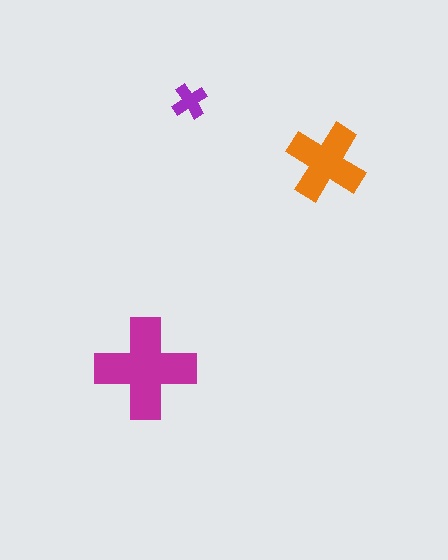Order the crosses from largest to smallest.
the magenta one, the orange one, the purple one.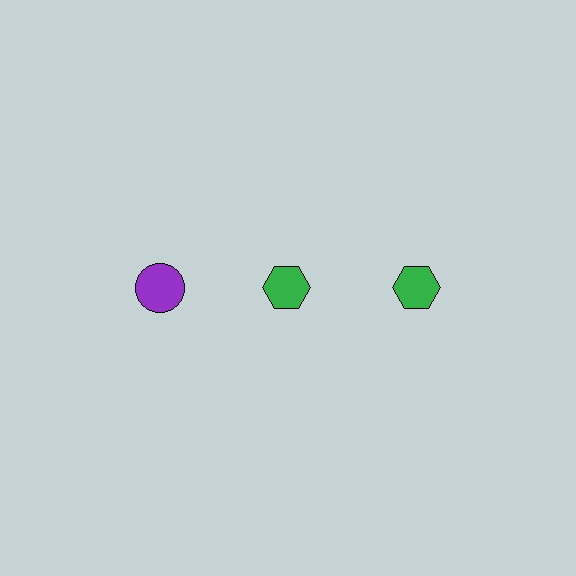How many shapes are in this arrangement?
There are 3 shapes arranged in a grid pattern.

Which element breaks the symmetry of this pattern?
The purple circle in the top row, leftmost column breaks the symmetry. All other shapes are green hexagons.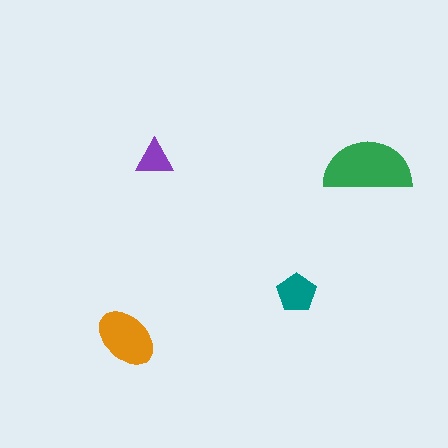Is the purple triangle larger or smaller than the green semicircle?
Smaller.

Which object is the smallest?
The purple triangle.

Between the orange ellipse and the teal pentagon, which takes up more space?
The orange ellipse.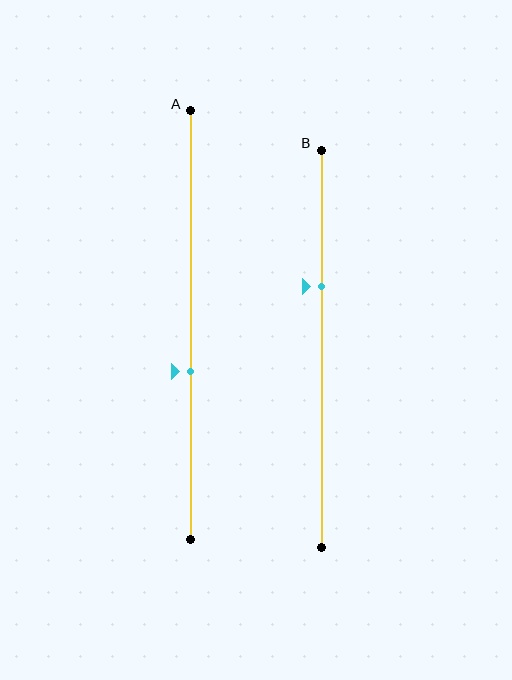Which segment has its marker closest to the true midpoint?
Segment A has its marker closest to the true midpoint.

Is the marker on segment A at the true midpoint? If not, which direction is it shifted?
No, the marker on segment A is shifted downward by about 11% of the segment length.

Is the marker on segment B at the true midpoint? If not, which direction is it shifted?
No, the marker on segment B is shifted upward by about 16% of the segment length.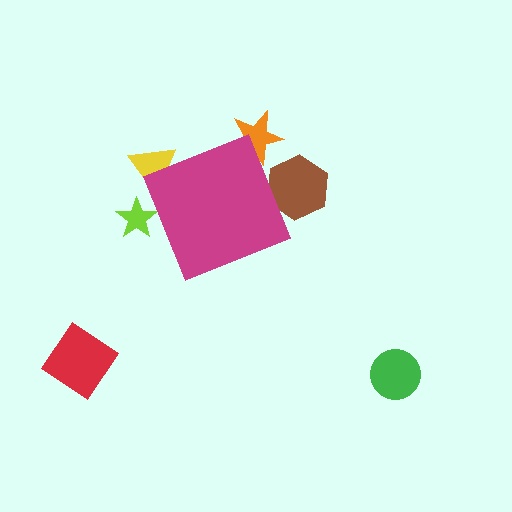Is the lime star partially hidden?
Yes, the lime star is partially hidden behind the magenta diamond.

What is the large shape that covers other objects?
A magenta diamond.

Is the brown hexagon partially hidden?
Yes, the brown hexagon is partially hidden behind the magenta diamond.